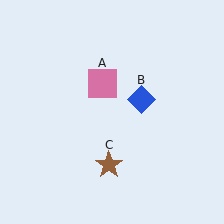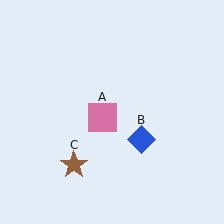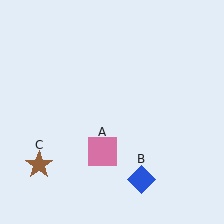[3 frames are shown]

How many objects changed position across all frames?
3 objects changed position: pink square (object A), blue diamond (object B), brown star (object C).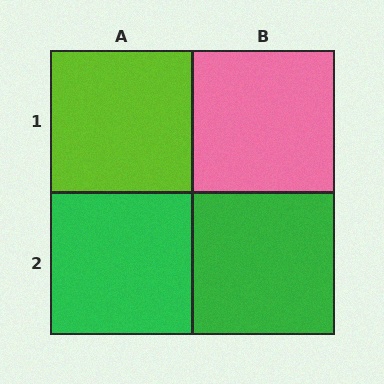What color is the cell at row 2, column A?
Green.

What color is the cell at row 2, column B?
Green.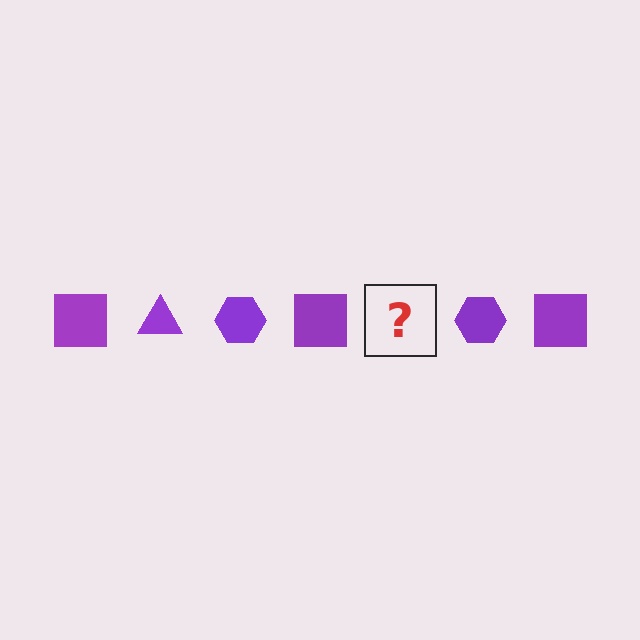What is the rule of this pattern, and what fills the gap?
The rule is that the pattern cycles through square, triangle, hexagon shapes in purple. The gap should be filled with a purple triangle.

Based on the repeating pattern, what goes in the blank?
The blank should be a purple triangle.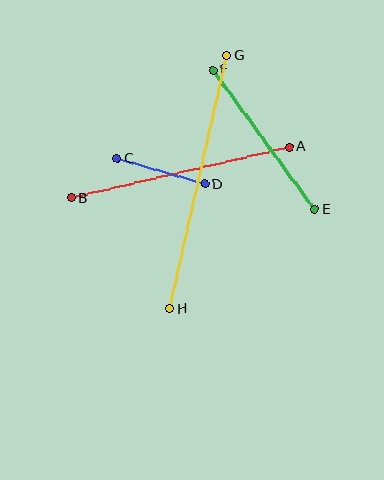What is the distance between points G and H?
The distance is approximately 260 pixels.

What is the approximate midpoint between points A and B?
The midpoint is at approximately (180, 172) pixels.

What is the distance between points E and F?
The distance is approximately 173 pixels.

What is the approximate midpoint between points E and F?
The midpoint is at approximately (264, 140) pixels.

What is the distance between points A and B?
The distance is approximately 224 pixels.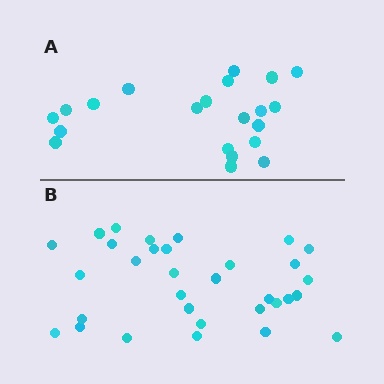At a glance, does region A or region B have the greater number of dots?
Region B (the bottom region) has more dots.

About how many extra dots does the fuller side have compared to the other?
Region B has roughly 12 or so more dots than region A.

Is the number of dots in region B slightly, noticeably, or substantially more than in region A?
Region B has substantially more. The ratio is roughly 1.5 to 1.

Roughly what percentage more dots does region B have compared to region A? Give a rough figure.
About 50% more.